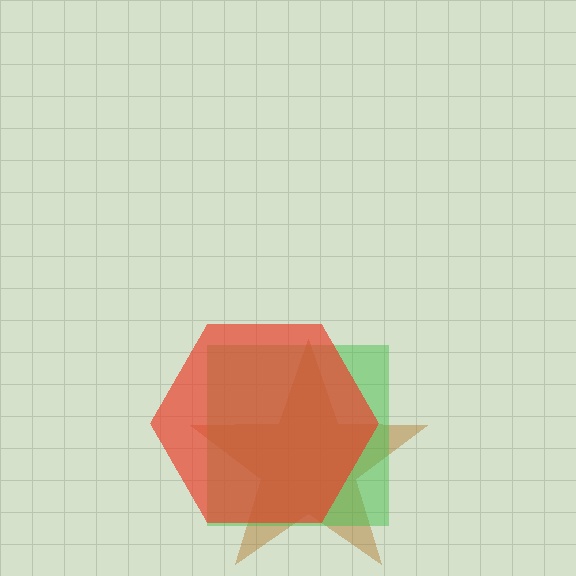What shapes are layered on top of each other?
The layered shapes are: a brown star, a green square, a red hexagon.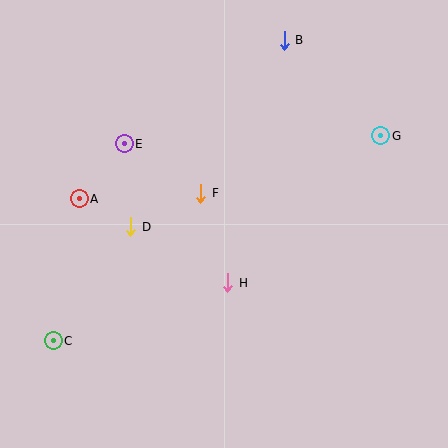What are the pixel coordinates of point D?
Point D is at (131, 227).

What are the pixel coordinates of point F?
Point F is at (201, 193).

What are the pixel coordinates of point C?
Point C is at (53, 341).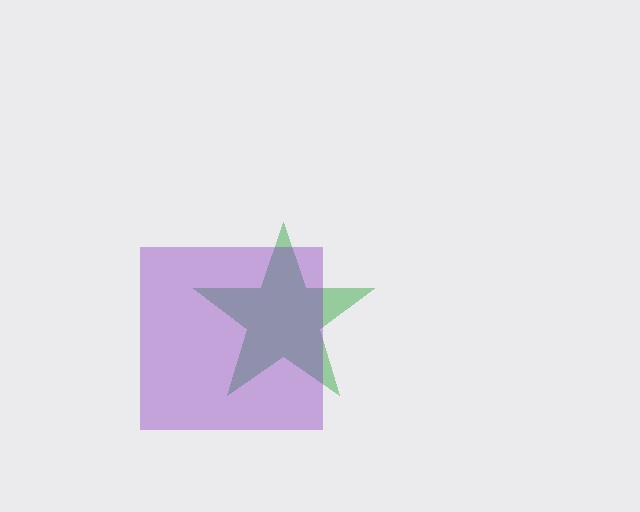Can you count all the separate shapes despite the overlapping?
Yes, there are 2 separate shapes.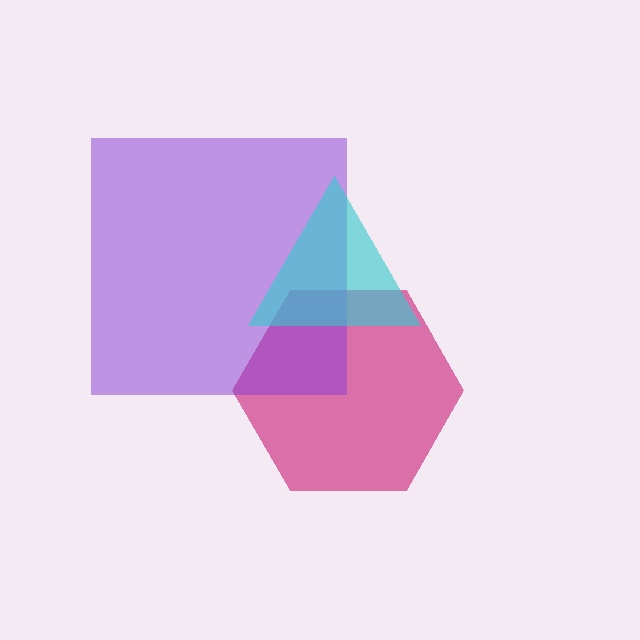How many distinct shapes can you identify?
There are 3 distinct shapes: a magenta hexagon, a purple square, a cyan triangle.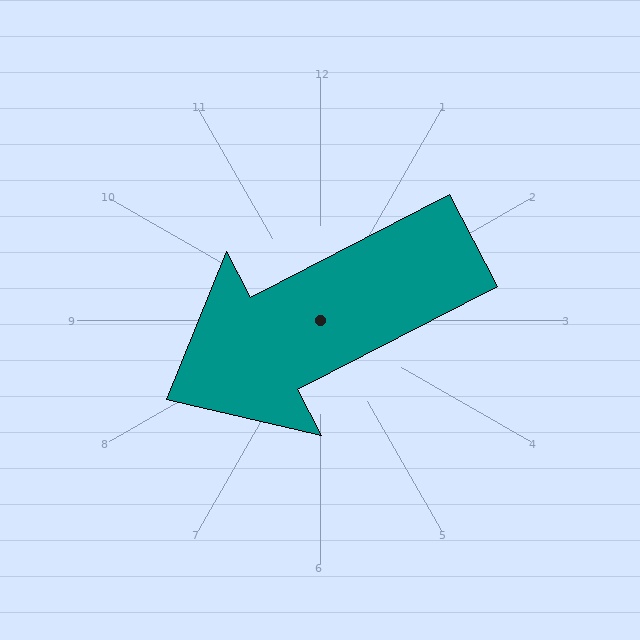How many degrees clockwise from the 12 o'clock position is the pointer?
Approximately 243 degrees.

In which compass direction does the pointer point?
Southwest.